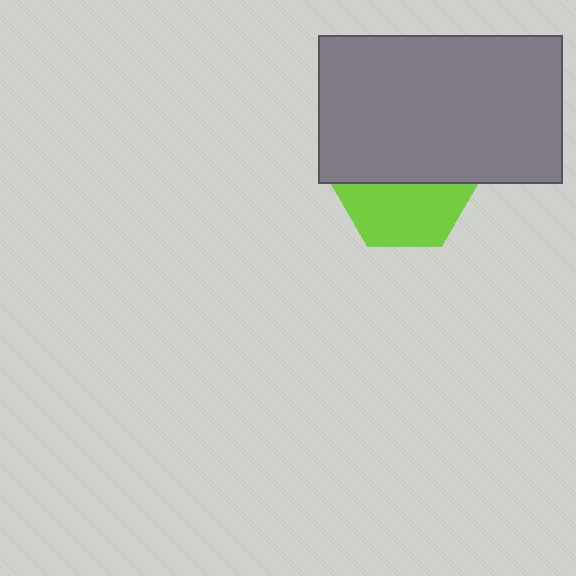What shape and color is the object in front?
The object in front is a gray rectangle.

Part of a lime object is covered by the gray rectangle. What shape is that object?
It is a hexagon.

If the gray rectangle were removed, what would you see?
You would see the complete lime hexagon.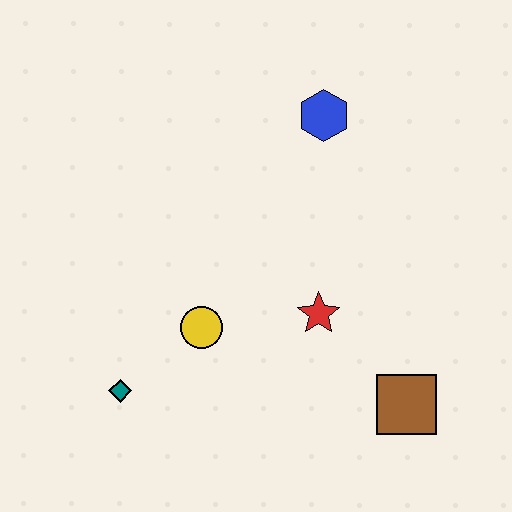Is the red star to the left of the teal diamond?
No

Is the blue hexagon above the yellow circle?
Yes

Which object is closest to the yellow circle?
The teal diamond is closest to the yellow circle.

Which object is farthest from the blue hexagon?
The teal diamond is farthest from the blue hexagon.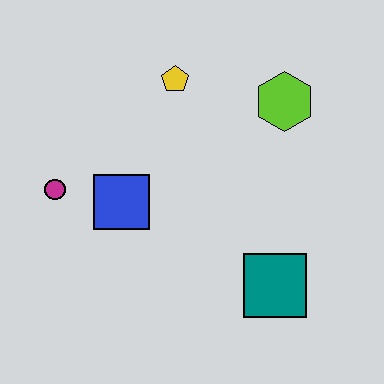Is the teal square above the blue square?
No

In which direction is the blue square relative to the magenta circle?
The blue square is to the right of the magenta circle.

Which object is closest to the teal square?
The blue square is closest to the teal square.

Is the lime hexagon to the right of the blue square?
Yes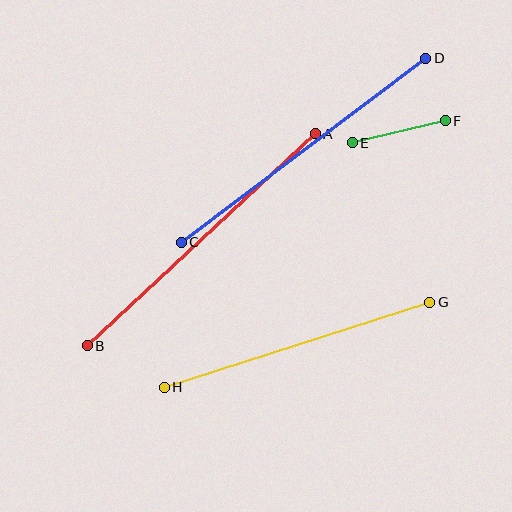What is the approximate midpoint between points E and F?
The midpoint is at approximately (399, 132) pixels.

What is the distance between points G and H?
The distance is approximately 279 pixels.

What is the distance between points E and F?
The distance is approximately 96 pixels.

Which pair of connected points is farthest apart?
Points A and B are farthest apart.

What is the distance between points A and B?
The distance is approximately 311 pixels.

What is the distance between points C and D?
The distance is approximately 306 pixels.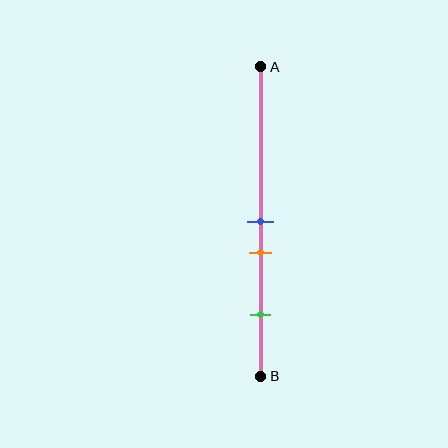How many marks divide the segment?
There are 3 marks dividing the segment.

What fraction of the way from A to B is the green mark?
The green mark is approximately 80% (0.8) of the way from A to B.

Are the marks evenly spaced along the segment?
No, the marks are not evenly spaced.